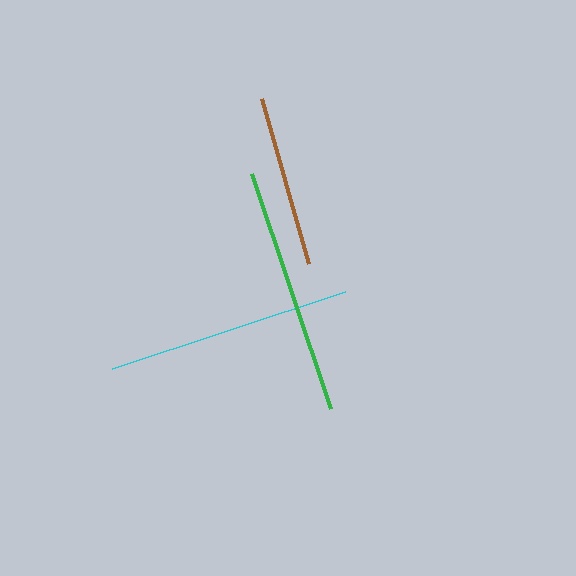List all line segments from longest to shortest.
From longest to shortest: green, cyan, brown.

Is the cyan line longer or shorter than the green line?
The green line is longer than the cyan line.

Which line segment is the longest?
The green line is the longest at approximately 248 pixels.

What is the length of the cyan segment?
The cyan segment is approximately 245 pixels long.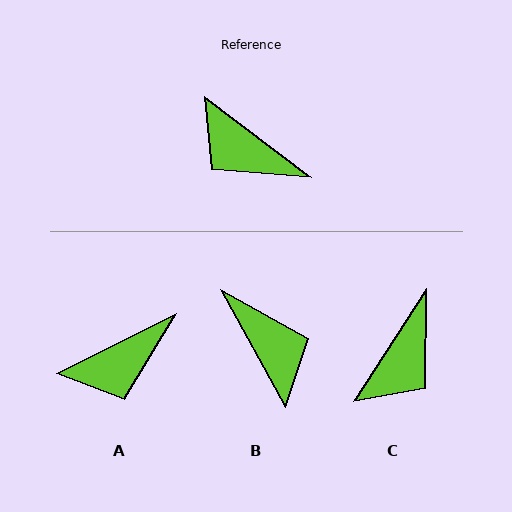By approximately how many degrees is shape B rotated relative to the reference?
Approximately 156 degrees counter-clockwise.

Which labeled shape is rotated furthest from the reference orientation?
B, about 156 degrees away.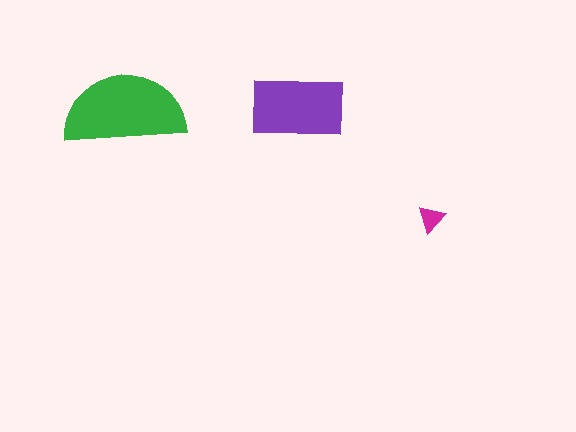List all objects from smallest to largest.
The magenta triangle, the purple rectangle, the green semicircle.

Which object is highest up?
The green semicircle is topmost.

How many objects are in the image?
There are 3 objects in the image.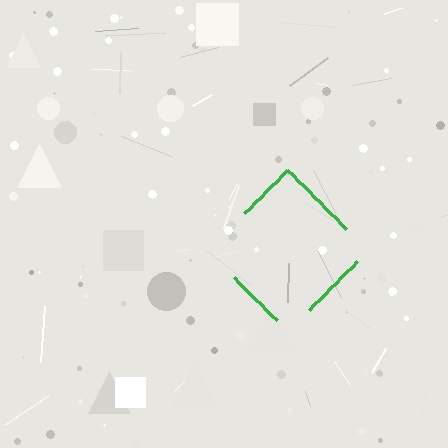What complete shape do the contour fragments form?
The contour fragments form a diamond.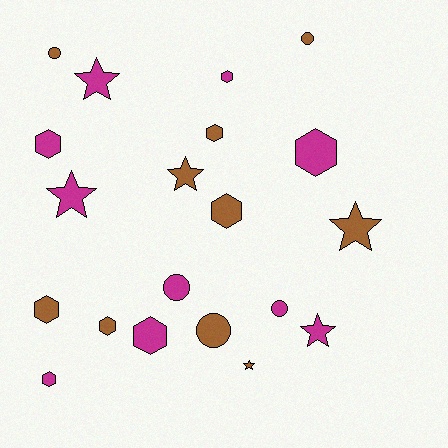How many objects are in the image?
There are 20 objects.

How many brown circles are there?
There are 3 brown circles.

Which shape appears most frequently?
Hexagon, with 9 objects.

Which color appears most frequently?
Brown, with 10 objects.